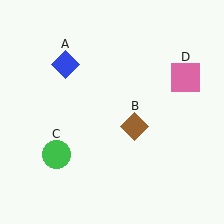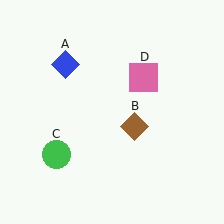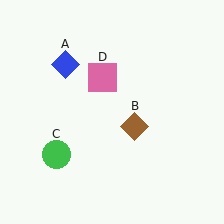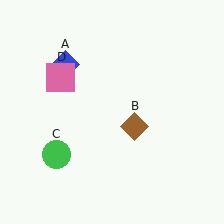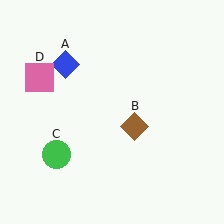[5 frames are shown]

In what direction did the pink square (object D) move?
The pink square (object D) moved left.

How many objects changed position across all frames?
1 object changed position: pink square (object D).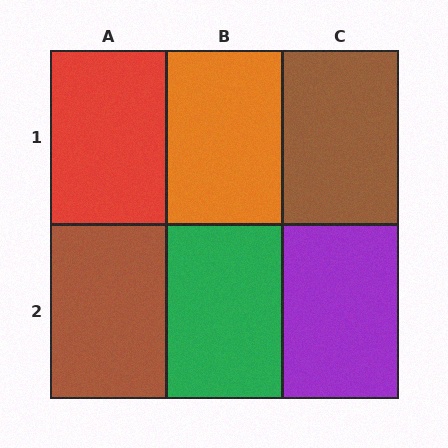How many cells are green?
1 cell is green.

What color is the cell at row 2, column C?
Purple.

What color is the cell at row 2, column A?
Brown.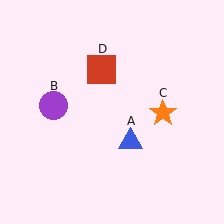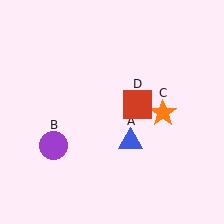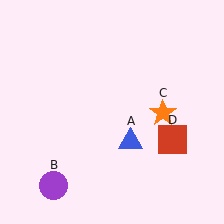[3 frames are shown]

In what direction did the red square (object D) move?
The red square (object D) moved down and to the right.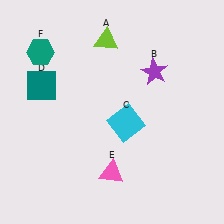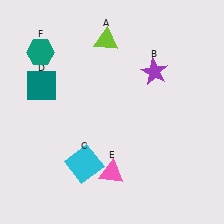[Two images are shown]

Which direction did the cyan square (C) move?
The cyan square (C) moved left.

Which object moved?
The cyan square (C) moved left.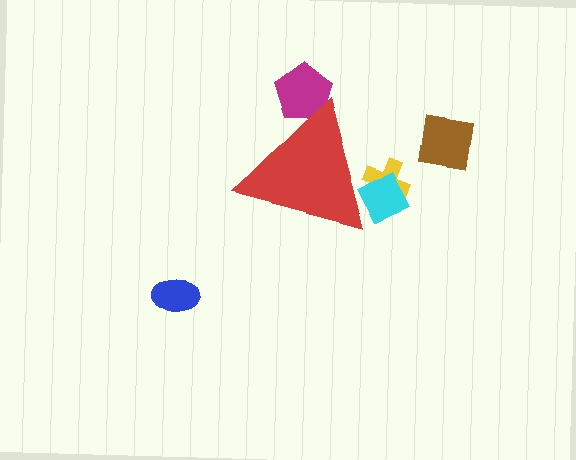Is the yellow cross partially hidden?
Yes, the yellow cross is partially hidden behind the red triangle.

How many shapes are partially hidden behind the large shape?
3 shapes are partially hidden.